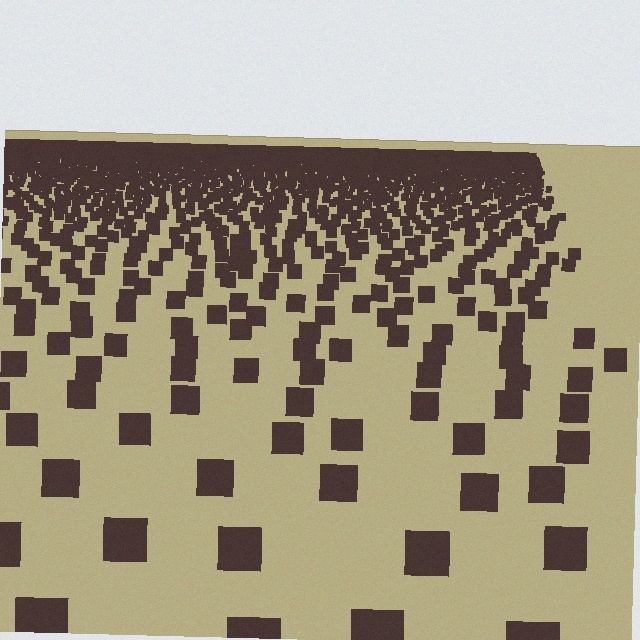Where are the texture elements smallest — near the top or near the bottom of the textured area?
Near the top.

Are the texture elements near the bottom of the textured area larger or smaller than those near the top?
Larger. Near the bottom, elements are closer to the viewer and appear at a bigger on-screen size.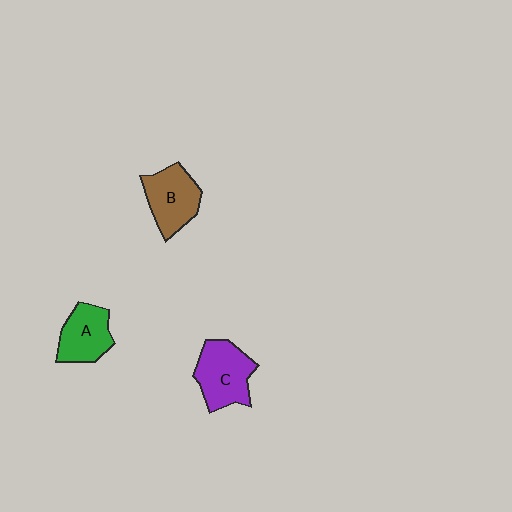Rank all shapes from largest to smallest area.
From largest to smallest: C (purple), B (brown), A (green).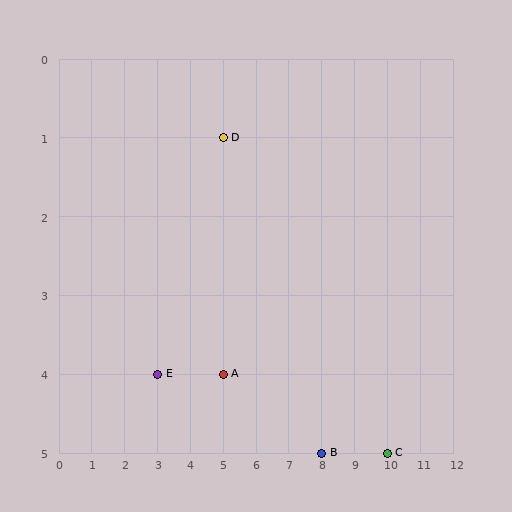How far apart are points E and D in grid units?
Points E and D are 2 columns and 3 rows apart (about 3.6 grid units diagonally).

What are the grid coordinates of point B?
Point B is at grid coordinates (8, 5).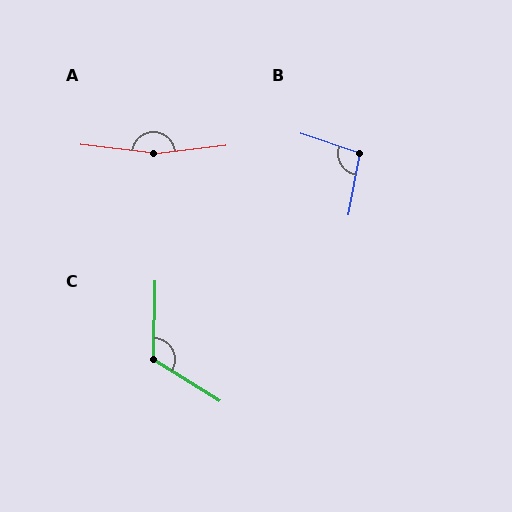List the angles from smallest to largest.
B (98°), C (121°), A (167°).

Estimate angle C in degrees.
Approximately 121 degrees.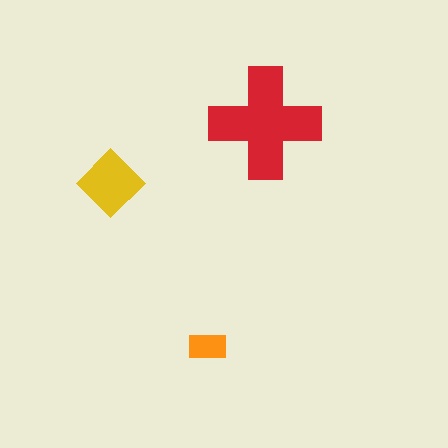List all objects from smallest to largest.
The orange rectangle, the yellow diamond, the red cross.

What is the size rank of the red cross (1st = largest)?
1st.